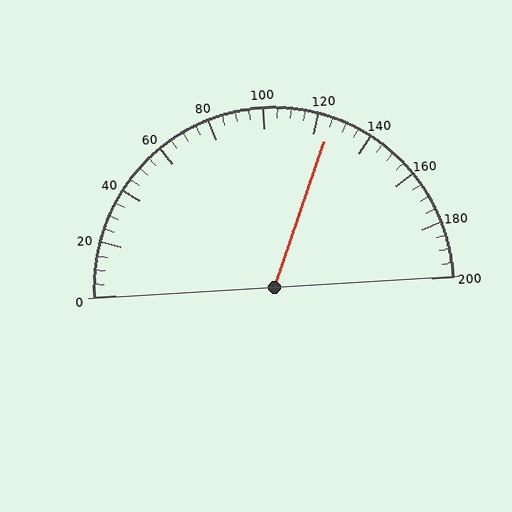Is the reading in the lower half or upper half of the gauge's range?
The reading is in the upper half of the range (0 to 200).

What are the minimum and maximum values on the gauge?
The gauge ranges from 0 to 200.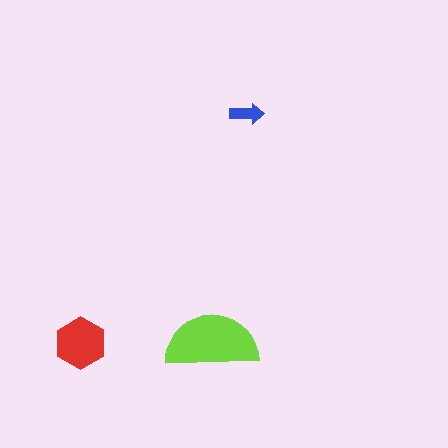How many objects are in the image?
There are 3 objects in the image.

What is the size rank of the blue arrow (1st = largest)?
3rd.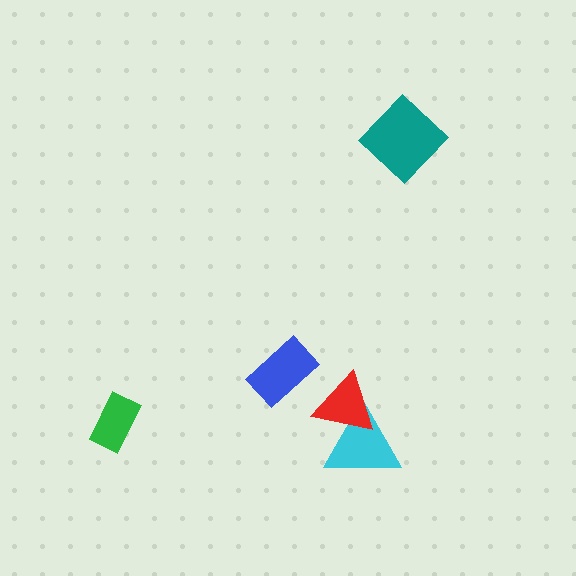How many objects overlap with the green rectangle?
0 objects overlap with the green rectangle.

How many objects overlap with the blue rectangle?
0 objects overlap with the blue rectangle.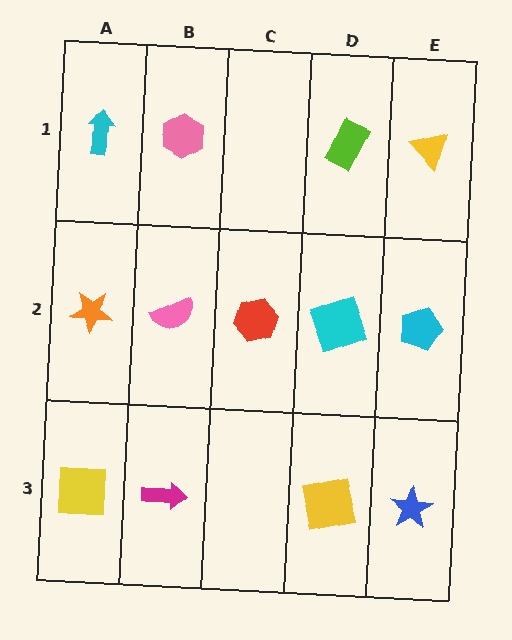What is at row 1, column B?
A pink hexagon.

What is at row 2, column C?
A red hexagon.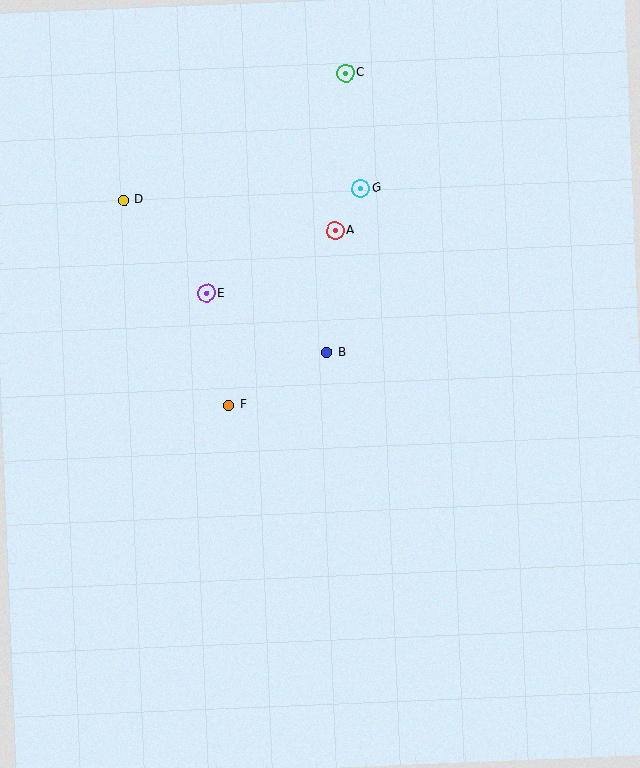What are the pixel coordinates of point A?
Point A is at (335, 230).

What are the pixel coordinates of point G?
Point G is at (361, 189).